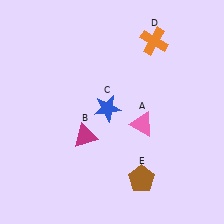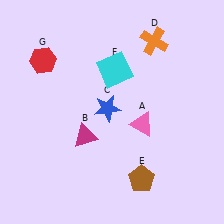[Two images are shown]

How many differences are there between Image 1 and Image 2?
There are 2 differences between the two images.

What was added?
A cyan square (F), a red hexagon (G) were added in Image 2.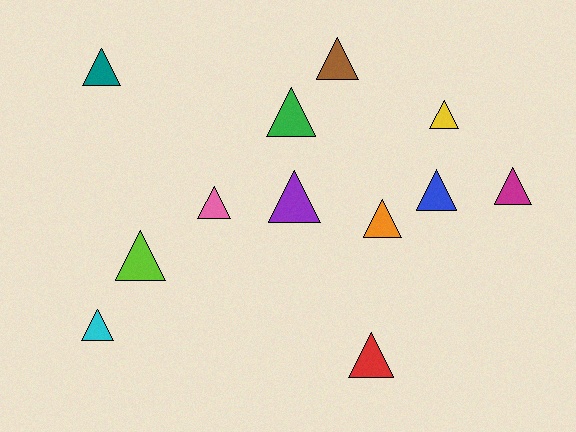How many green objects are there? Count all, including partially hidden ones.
There is 1 green object.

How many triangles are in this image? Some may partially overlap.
There are 12 triangles.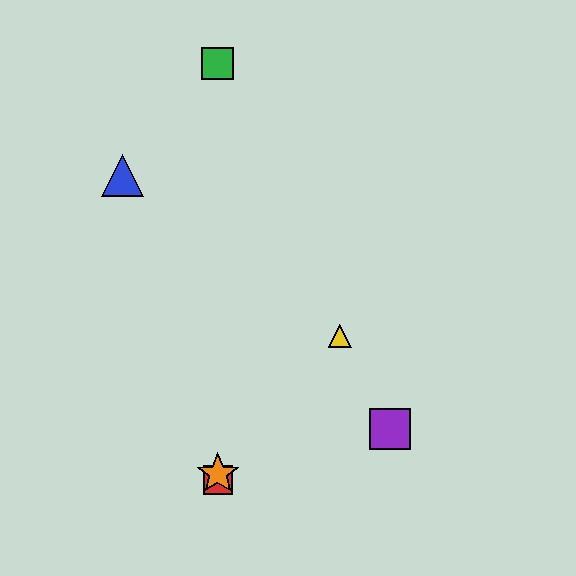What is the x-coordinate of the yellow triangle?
The yellow triangle is at x≈340.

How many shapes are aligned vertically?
3 shapes (the red square, the green square, the orange star) are aligned vertically.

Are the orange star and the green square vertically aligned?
Yes, both are at x≈218.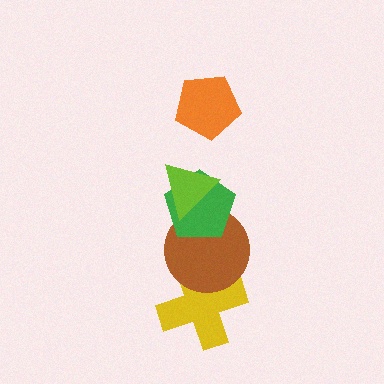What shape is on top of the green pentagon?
The lime triangle is on top of the green pentagon.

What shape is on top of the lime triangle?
The orange pentagon is on top of the lime triangle.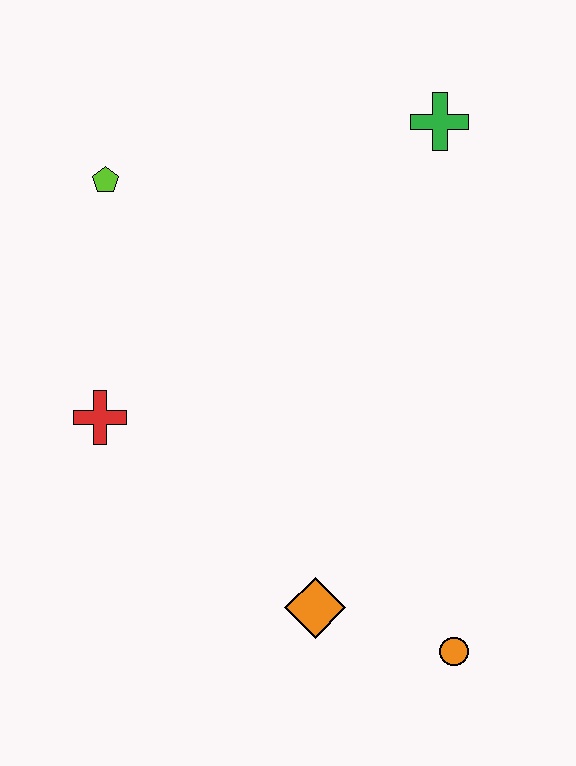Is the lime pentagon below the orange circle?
No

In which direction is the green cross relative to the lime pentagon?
The green cross is to the right of the lime pentagon.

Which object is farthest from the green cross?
The orange circle is farthest from the green cross.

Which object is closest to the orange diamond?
The orange circle is closest to the orange diamond.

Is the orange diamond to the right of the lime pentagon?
Yes